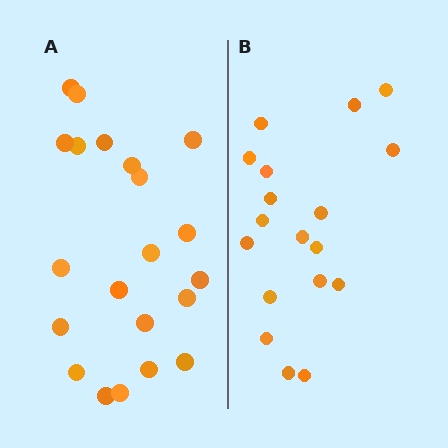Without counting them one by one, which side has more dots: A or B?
Region A (the left region) has more dots.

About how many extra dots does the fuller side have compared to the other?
Region A has just a few more — roughly 2 or 3 more dots than region B.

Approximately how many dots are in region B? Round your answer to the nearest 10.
About 20 dots. (The exact count is 18, which rounds to 20.)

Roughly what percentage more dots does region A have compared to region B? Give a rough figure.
About 15% more.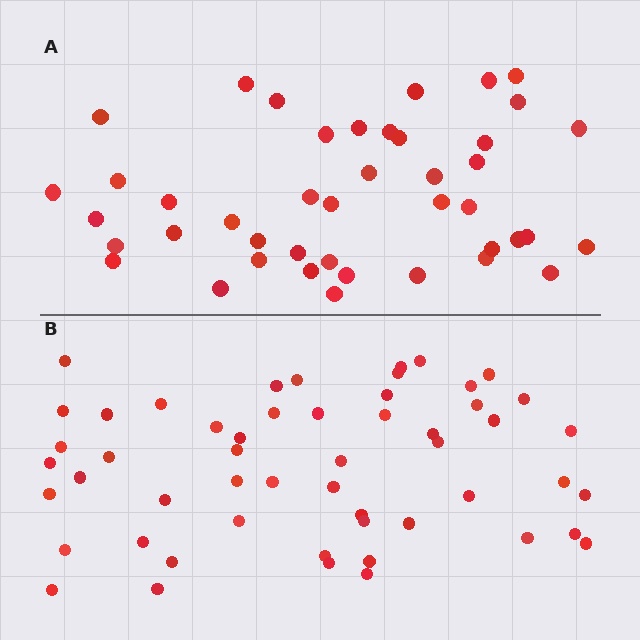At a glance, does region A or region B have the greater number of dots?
Region B (the bottom region) has more dots.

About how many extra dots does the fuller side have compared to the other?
Region B has roughly 10 or so more dots than region A.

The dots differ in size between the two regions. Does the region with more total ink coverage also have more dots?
No. Region A has more total ink coverage because its dots are larger, but region B actually contains more individual dots. Total area can be misleading — the number of items is what matters here.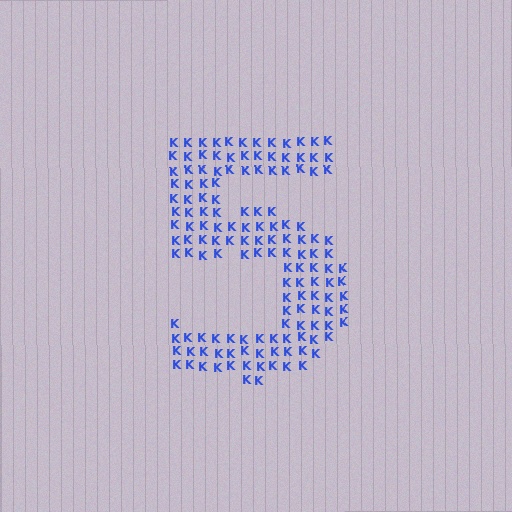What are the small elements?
The small elements are letter K's.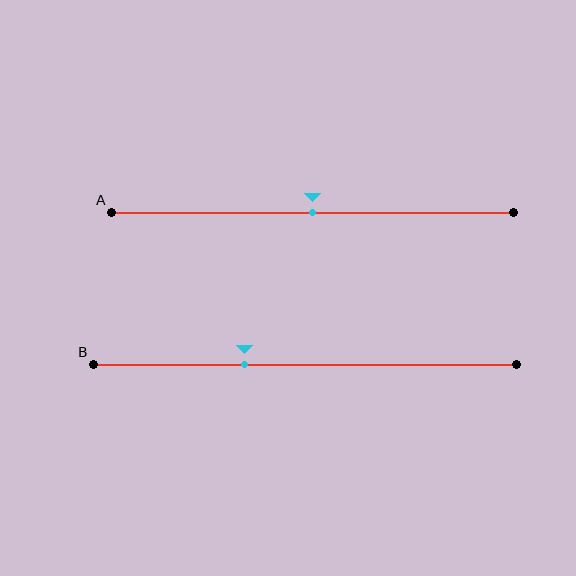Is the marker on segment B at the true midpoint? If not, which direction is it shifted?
No, the marker on segment B is shifted to the left by about 14% of the segment length.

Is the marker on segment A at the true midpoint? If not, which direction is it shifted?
Yes, the marker on segment A is at the true midpoint.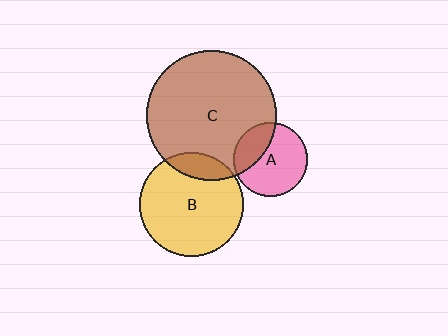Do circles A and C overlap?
Yes.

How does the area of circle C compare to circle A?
Approximately 3.1 times.